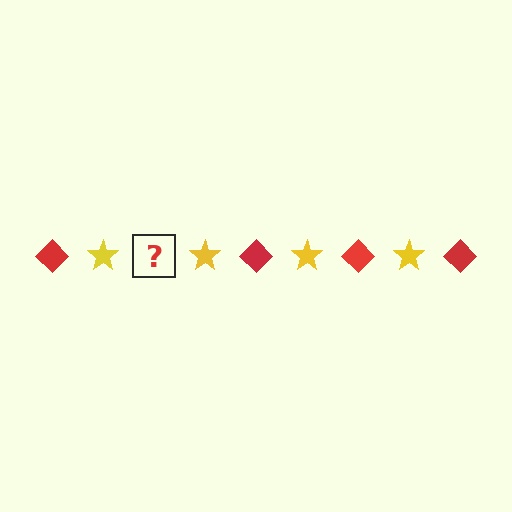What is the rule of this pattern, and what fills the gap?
The rule is that the pattern alternates between red diamond and yellow star. The gap should be filled with a red diamond.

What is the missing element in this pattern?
The missing element is a red diamond.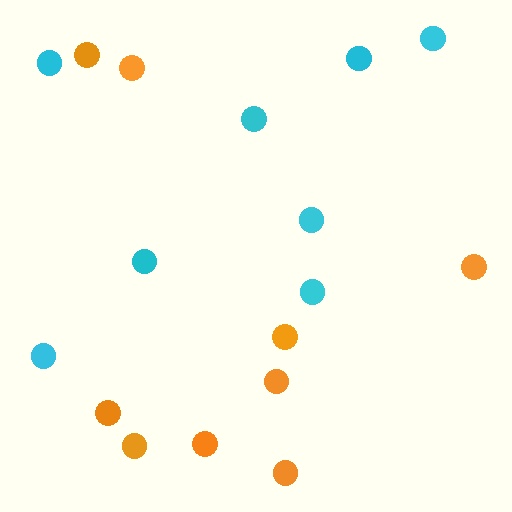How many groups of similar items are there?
There are 2 groups: one group of cyan circles (8) and one group of orange circles (9).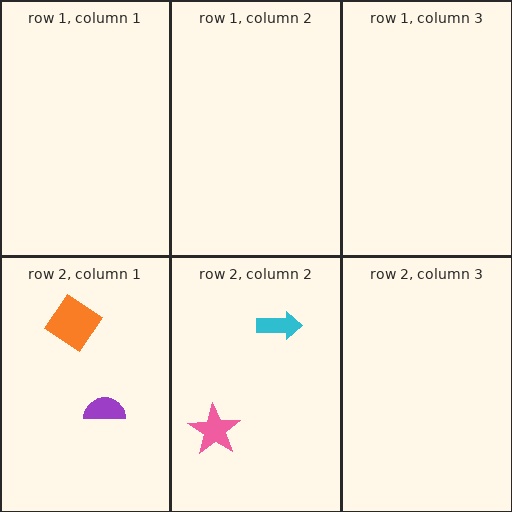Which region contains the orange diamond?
The row 2, column 1 region.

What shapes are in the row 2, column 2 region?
The pink star, the cyan arrow.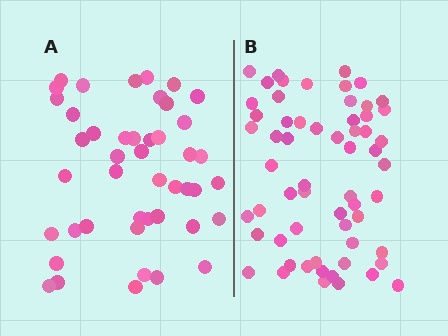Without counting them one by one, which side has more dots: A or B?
Region B (the right region) has more dots.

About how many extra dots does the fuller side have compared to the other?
Region B has approximately 15 more dots than region A.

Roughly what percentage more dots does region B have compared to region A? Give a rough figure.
About 35% more.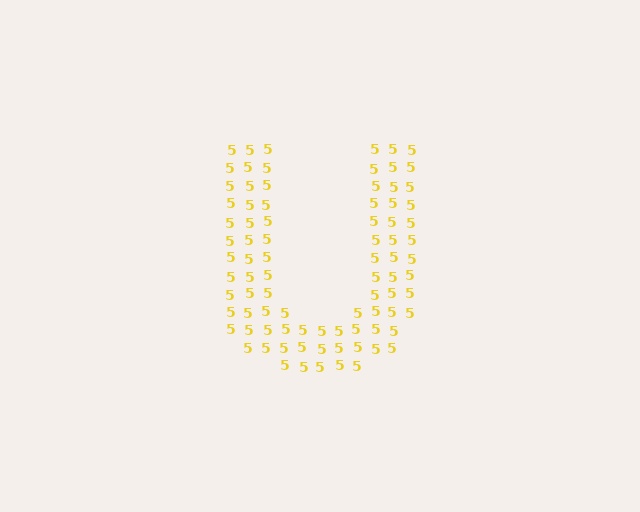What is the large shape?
The large shape is the letter U.